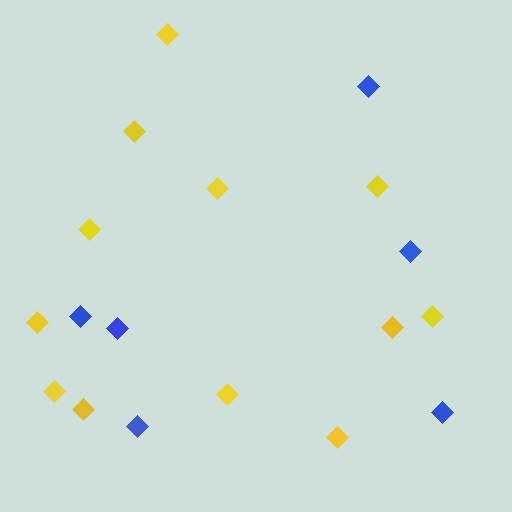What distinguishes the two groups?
There are 2 groups: one group of yellow diamonds (12) and one group of blue diamonds (6).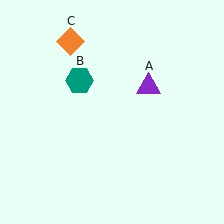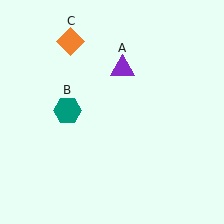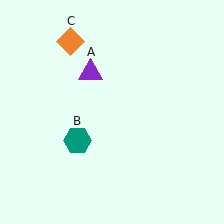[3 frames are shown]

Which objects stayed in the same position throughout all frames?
Orange diamond (object C) remained stationary.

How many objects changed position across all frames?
2 objects changed position: purple triangle (object A), teal hexagon (object B).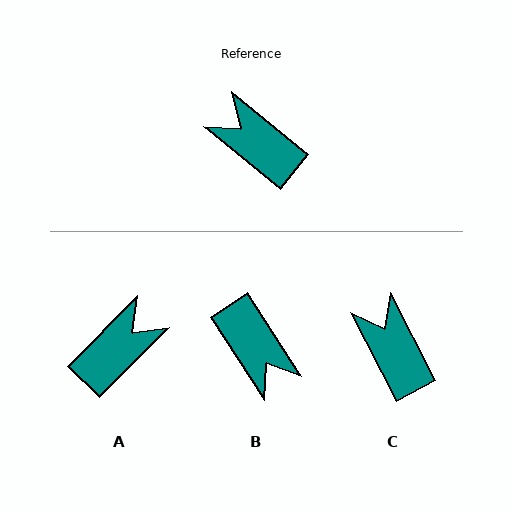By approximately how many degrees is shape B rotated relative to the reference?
Approximately 162 degrees counter-clockwise.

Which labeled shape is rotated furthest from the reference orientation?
B, about 162 degrees away.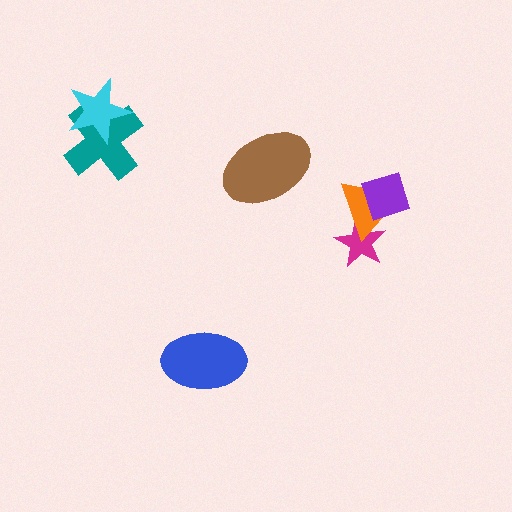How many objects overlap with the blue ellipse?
0 objects overlap with the blue ellipse.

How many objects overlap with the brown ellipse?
0 objects overlap with the brown ellipse.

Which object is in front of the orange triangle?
The purple diamond is in front of the orange triangle.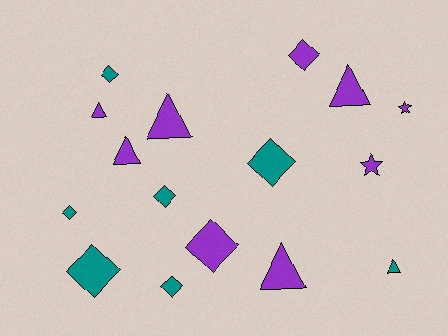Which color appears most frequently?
Purple, with 9 objects.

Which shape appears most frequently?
Diamond, with 8 objects.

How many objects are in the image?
There are 16 objects.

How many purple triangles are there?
There are 5 purple triangles.